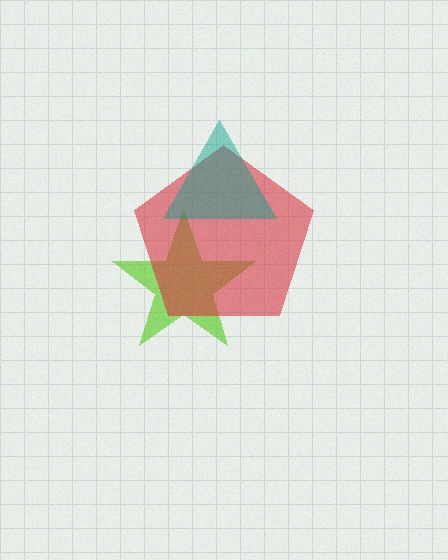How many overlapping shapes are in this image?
There are 3 overlapping shapes in the image.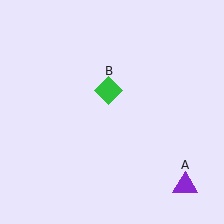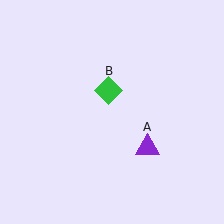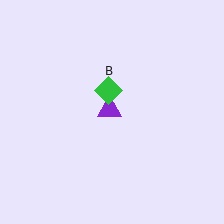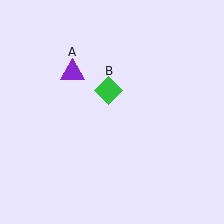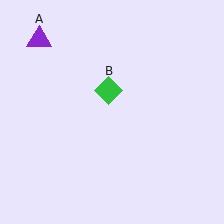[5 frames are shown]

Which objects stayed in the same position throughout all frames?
Green diamond (object B) remained stationary.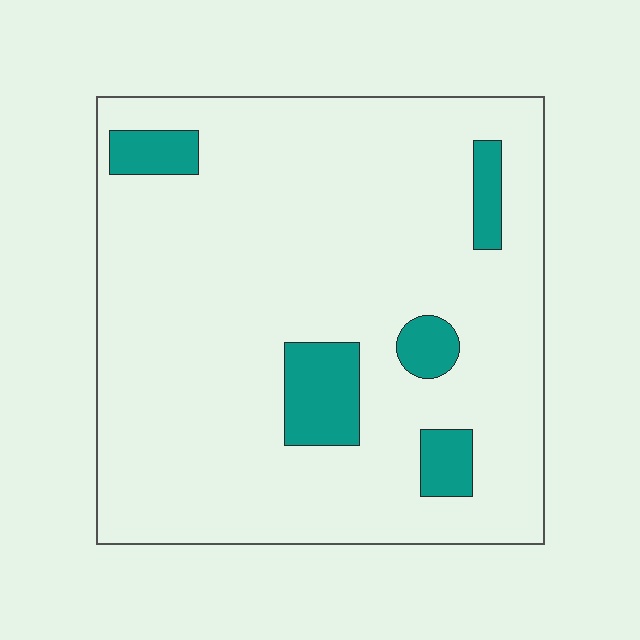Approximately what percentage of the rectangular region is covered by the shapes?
Approximately 10%.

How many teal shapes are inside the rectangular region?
5.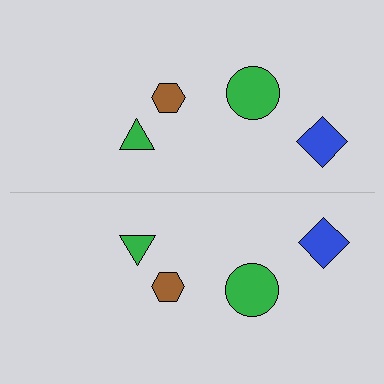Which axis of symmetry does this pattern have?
The pattern has a horizontal axis of symmetry running through the center of the image.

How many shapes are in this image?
There are 8 shapes in this image.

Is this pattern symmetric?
Yes, this pattern has bilateral (reflection) symmetry.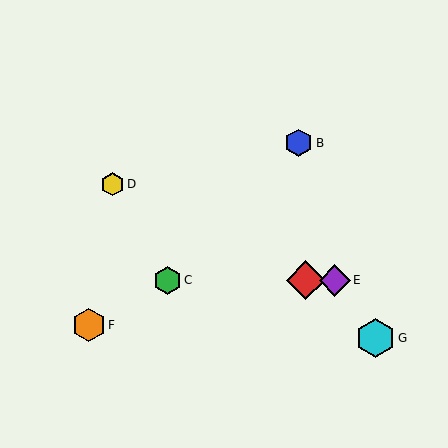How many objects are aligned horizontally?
3 objects (A, C, E) are aligned horizontally.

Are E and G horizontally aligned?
No, E is at y≈280 and G is at y≈338.